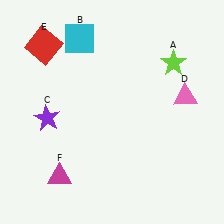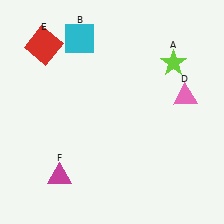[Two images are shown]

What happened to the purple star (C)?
The purple star (C) was removed in Image 2. It was in the bottom-left area of Image 1.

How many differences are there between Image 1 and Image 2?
There is 1 difference between the two images.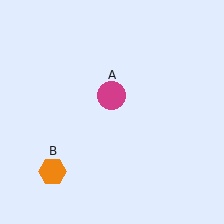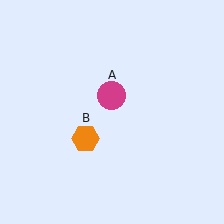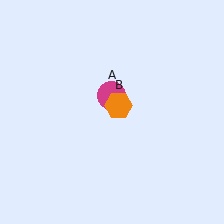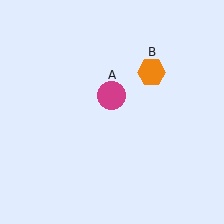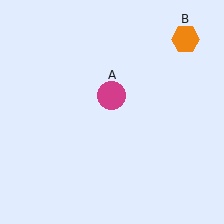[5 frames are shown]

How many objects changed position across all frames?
1 object changed position: orange hexagon (object B).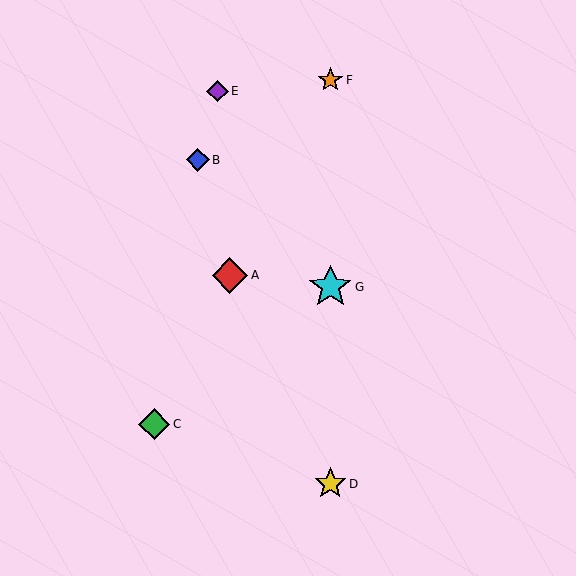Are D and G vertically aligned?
Yes, both are at x≈330.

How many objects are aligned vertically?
3 objects (D, F, G) are aligned vertically.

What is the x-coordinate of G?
Object G is at x≈330.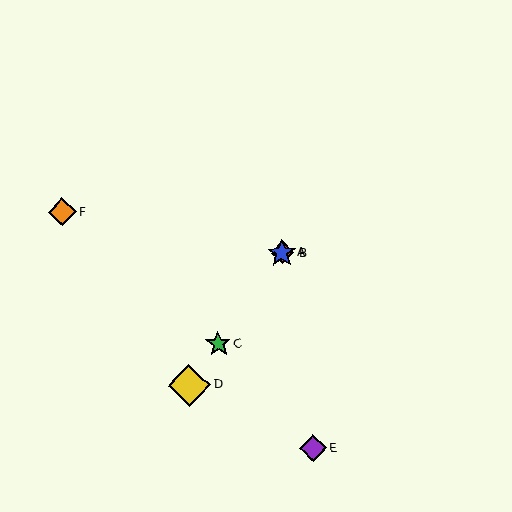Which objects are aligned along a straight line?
Objects A, B, C, D are aligned along a straight line.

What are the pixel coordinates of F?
Object F is at (62, 212).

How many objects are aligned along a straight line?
4 objects (A, B, C, D) are aligned along a straight line.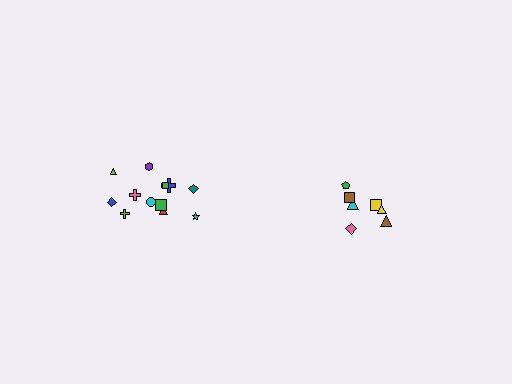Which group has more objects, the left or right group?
The left group.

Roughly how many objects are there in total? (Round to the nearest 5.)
Roughly 20 objects in total.